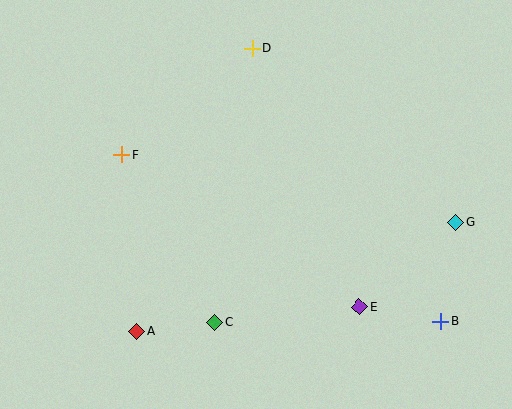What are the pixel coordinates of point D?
Point D is at (252, 48).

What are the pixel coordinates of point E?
Point E is at (360, 307).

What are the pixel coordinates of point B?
Point B is at (440, 322).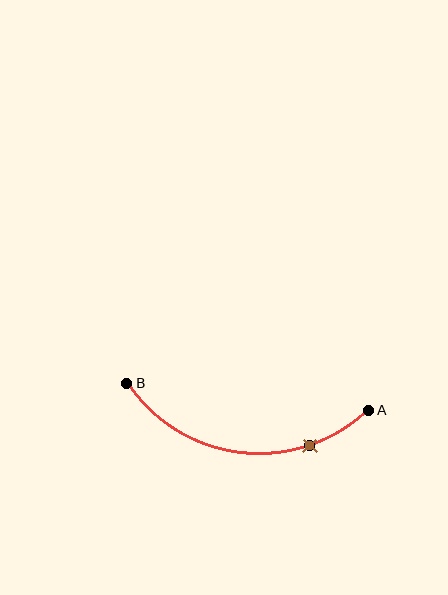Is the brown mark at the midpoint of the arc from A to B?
No. The brown mark lies on the arc but is closer to endpoint A. The arc midpoint would be at the point on the curve equidistant along the arc from both A and B.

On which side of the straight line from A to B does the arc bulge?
The arc bulges below the straight line connecting A and B.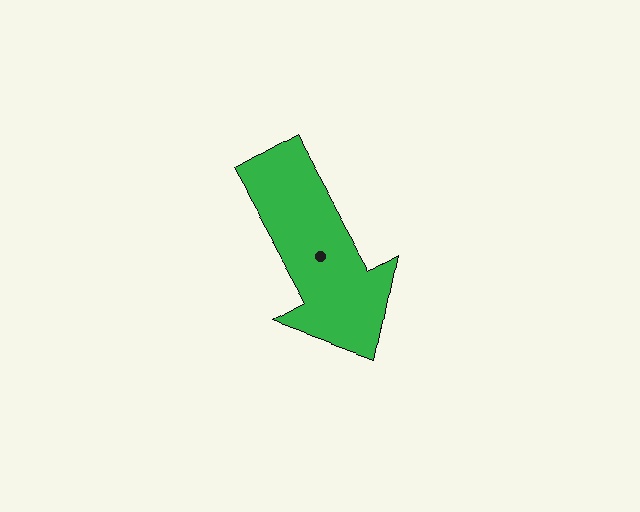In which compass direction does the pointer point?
Southeast.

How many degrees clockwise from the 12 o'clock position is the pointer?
Approximately 151 degrees.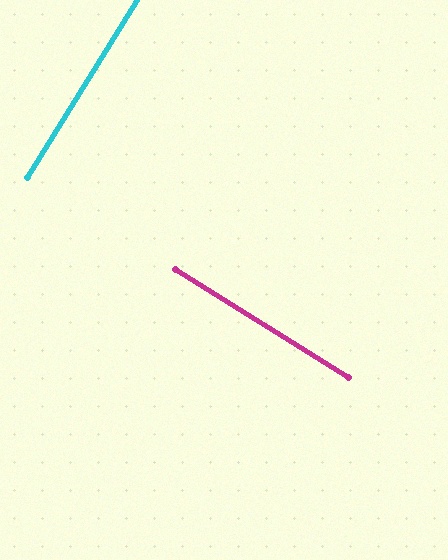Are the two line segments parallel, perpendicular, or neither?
Perpendicular — they meet at approximately 90°.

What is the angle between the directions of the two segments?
Approximately 90 degrees.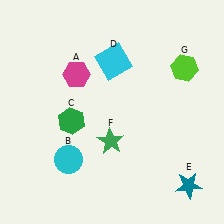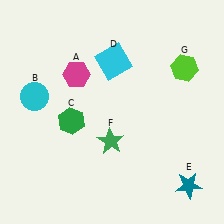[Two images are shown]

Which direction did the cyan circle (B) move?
The cyan circle (B) moved up.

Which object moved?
The cyan circle (B) moved up.